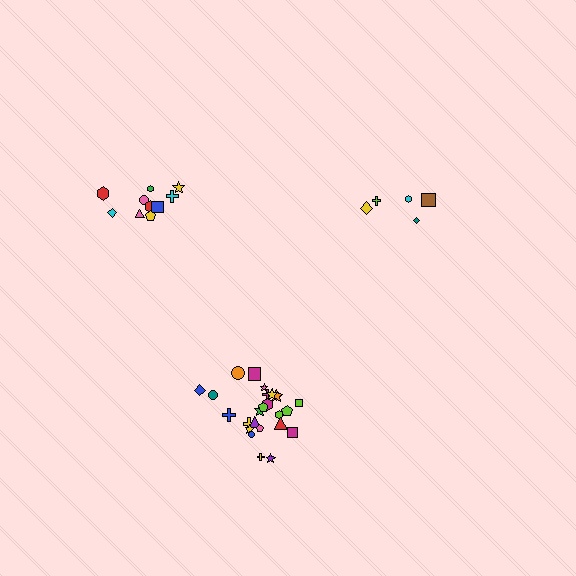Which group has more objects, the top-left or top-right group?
The top-left group.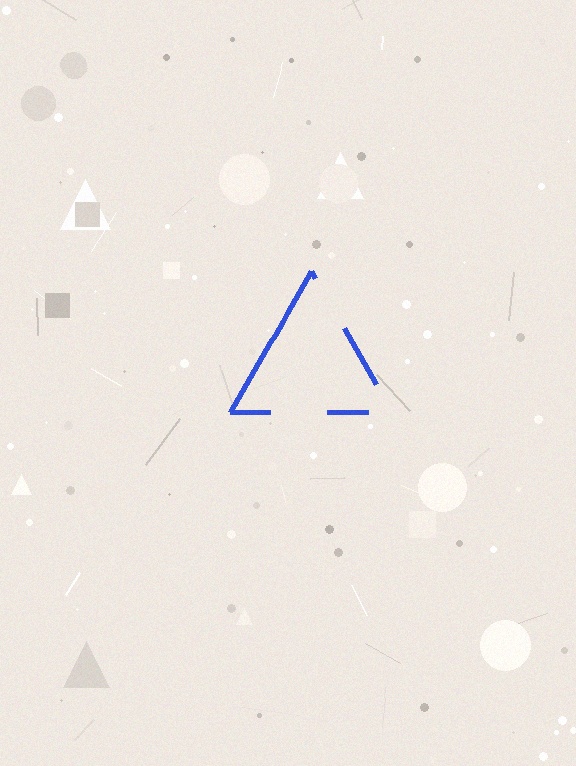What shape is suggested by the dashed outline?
The dashed outline suggests a triangle.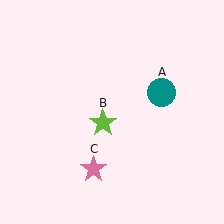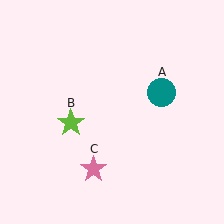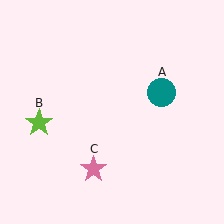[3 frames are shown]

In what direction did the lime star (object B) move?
The lime star (object B) moved left.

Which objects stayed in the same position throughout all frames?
Teal circle (object A) and pink star (object C) remained stationary.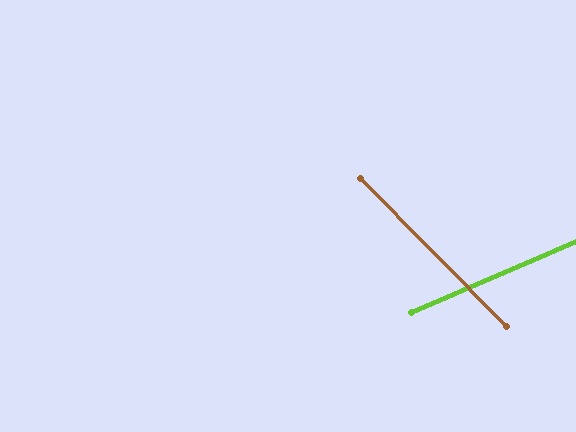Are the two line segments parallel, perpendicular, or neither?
Neither parallel nor perpendicular — they differ by about 69°.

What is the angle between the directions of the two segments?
Approximately 69 degrees.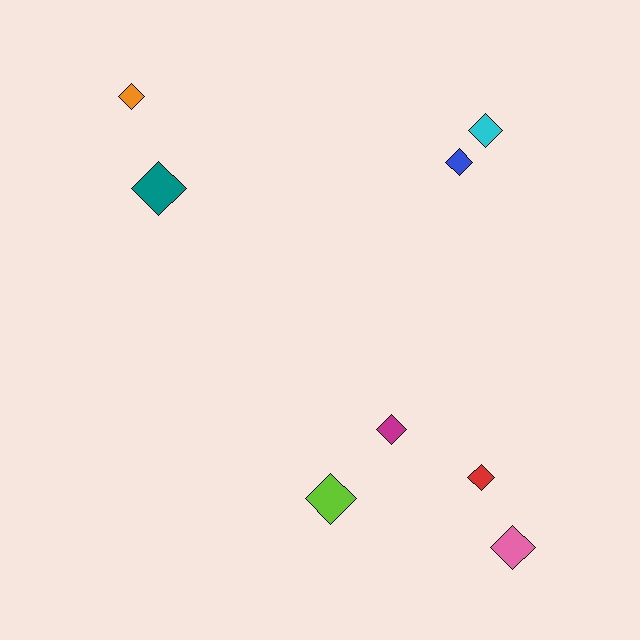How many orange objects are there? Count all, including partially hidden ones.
There is 1 orange object.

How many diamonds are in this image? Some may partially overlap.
There are 8 diamonds.